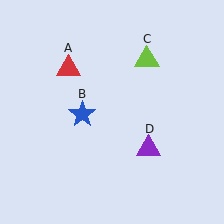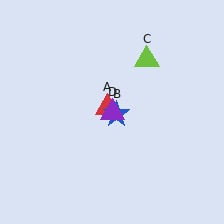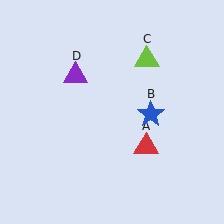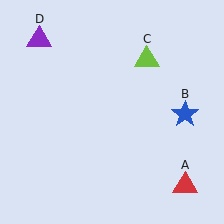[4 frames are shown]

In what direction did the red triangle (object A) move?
The red triangle (object A) moved down and to the right.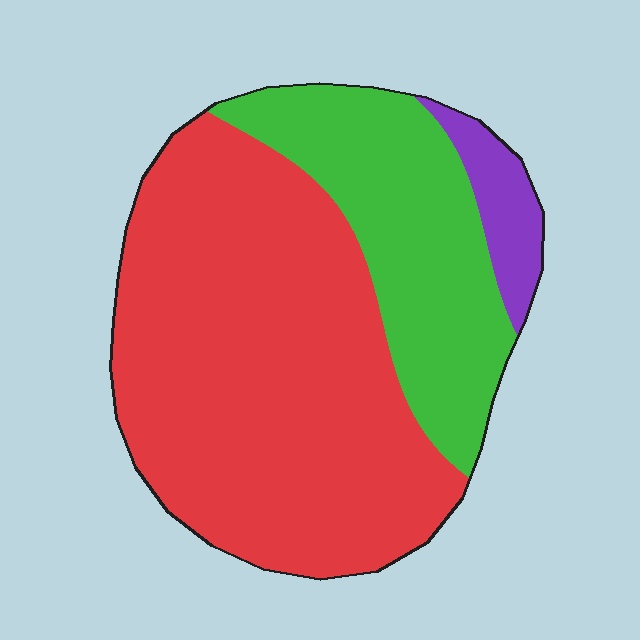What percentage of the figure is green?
Green covers around 30% of the figure.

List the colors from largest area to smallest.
From largest to smallest: red, green, purple.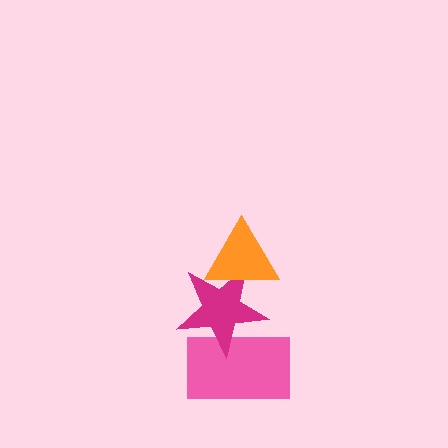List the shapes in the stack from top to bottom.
From top to bottom: the orange triangle, the magenta star, the pink rectangle.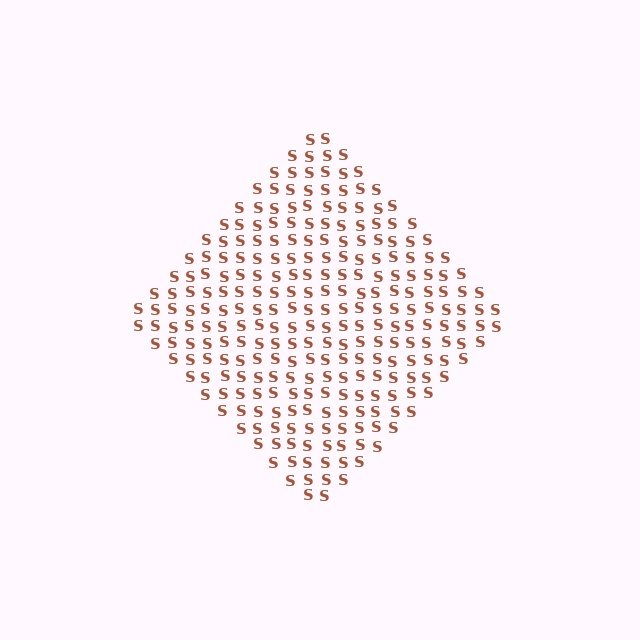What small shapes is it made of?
It is made of small letter S's.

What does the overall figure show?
The overall figure shows a diamond.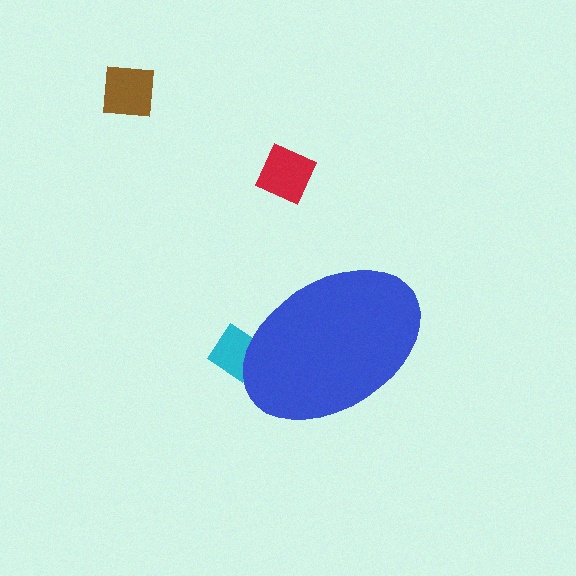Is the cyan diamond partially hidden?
Yes, the cyan diamond is partially hidden behind the blue ellipse.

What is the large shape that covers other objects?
A blue ellipse.